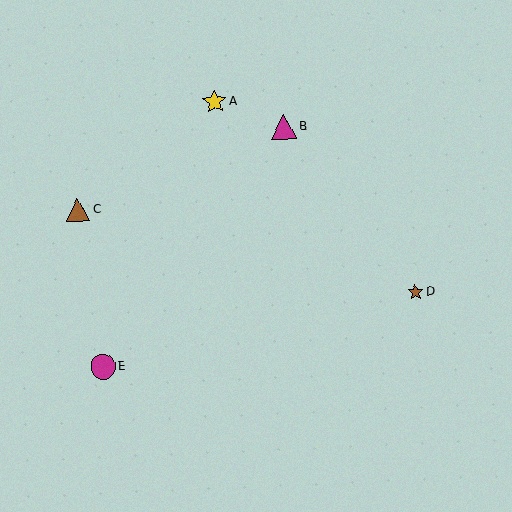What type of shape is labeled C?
Shape C is a brown triangle.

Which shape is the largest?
The magenta triangle (labeled B) is the largest.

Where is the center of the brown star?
The center of the brown star is at (415, 292).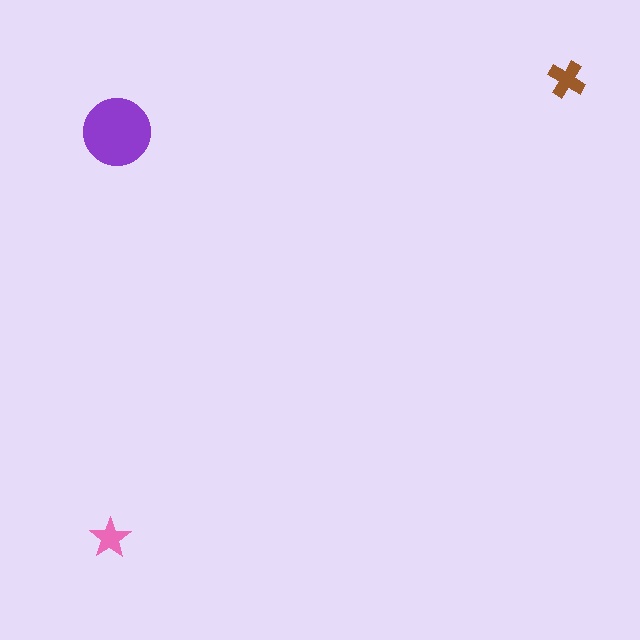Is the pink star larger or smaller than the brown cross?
Smaller.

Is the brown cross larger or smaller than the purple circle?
Smaller.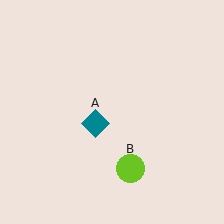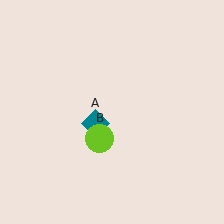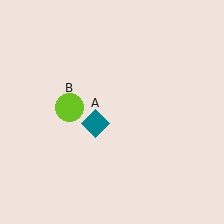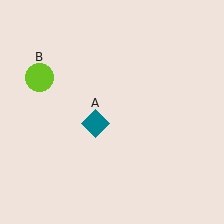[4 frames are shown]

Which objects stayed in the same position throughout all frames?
Teal diamond (object A) remained stationary.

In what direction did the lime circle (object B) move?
The lime circle (object B) moved up and to the left.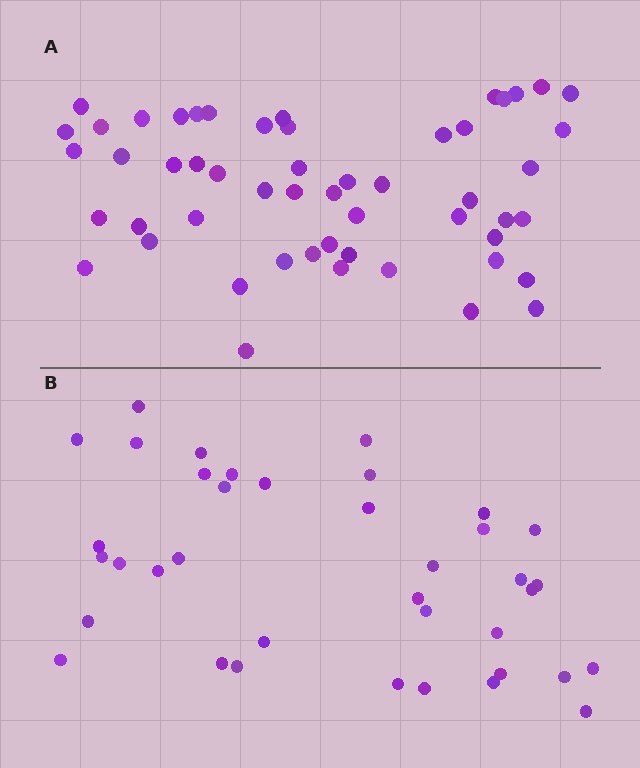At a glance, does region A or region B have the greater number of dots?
Region A (the top region) has more dots.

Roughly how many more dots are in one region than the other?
Region A has approximately 15 more dots than region B.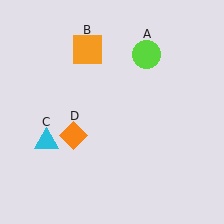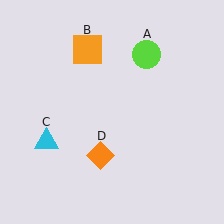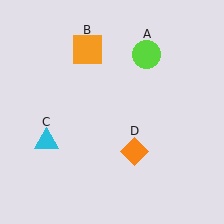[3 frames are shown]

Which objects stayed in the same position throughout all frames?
Lime circle (object A) and orange square (object B) and cyan triangle (object C) remained stationary.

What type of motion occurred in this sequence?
The orange diamond (object D) rotated counterclockwise around the center of the scene.